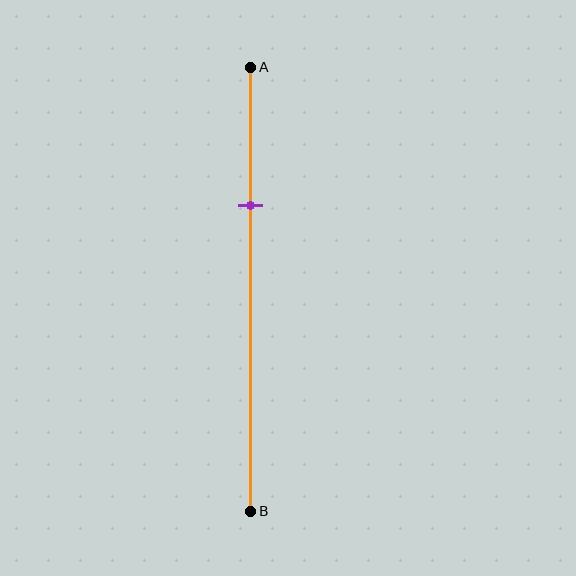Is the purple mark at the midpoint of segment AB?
No, the mark is at about 30% from A, not at the 50% midpoint.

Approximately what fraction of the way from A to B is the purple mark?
The purple mark is approximately 30% of the way from A to B.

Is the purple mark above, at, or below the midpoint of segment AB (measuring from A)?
The purple mark is above the midpoint of segment AB.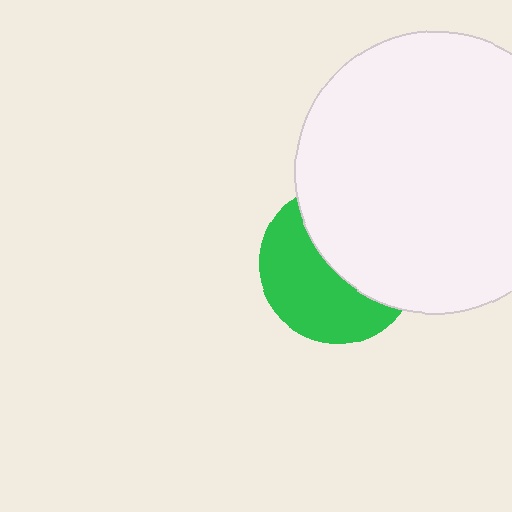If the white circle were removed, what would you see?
You would see the complete green circle.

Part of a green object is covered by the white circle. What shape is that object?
It is a circle.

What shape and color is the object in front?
The object in front is a white circle.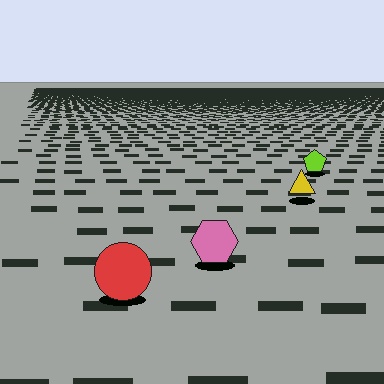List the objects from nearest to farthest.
From nearest to farthest: the red circle, the pink hexagon, the yellow triangle, the lime pentagon.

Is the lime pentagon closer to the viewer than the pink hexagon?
No. The pink hexagon is closer — you can tell from the texture gradient: the ground texture is coarser near it.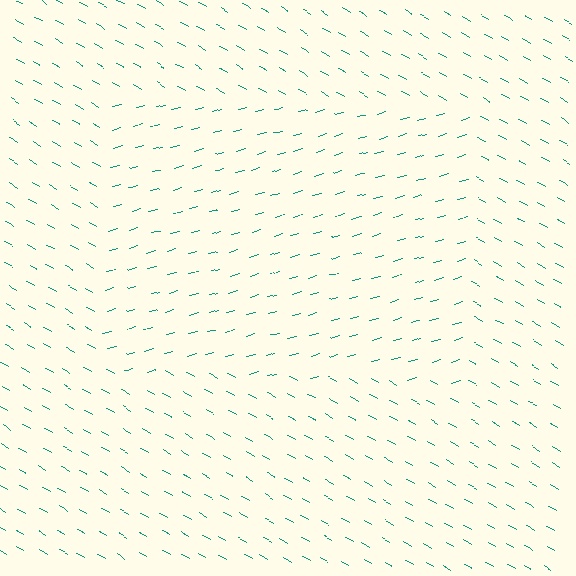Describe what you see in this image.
The image is filled with small teal line segments. A rectangle region in the image has lines oriented differently from the surrounding lines, creating a visible texture boundary.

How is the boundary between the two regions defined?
The boundary is defined purely by a change in line orientation (approximately 45 degrees difference). All lines are the same color and thickness.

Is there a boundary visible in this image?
Yes, there is a texture boundary formed by a change in line orientation.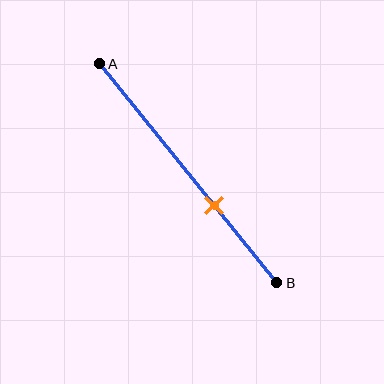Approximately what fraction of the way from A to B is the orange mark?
The orange mark is approximately 65% of the way from A to B.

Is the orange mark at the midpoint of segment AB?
No, the mark is at about 65% from A, not at the 50% midpoint.